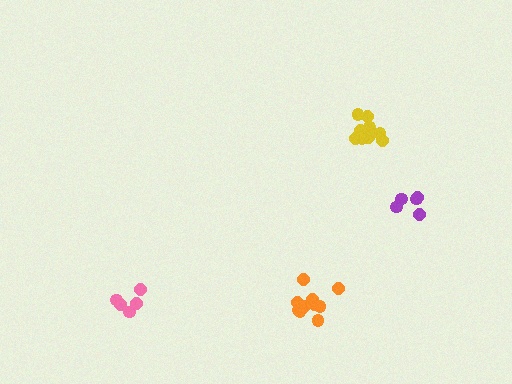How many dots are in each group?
Group 1: 5 dots, Group 2: 10 dots, Group 3: 5 dots, Group 4: 10 dots (30 total).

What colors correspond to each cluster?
The clusters are colored: purple, yellow, pink, orange.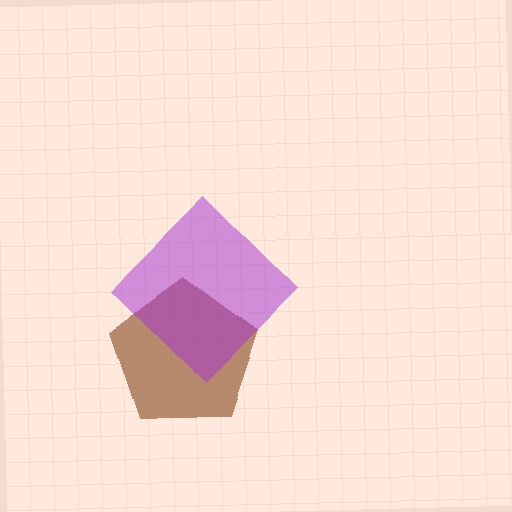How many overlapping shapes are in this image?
There are 2 overlapping shapes in the image.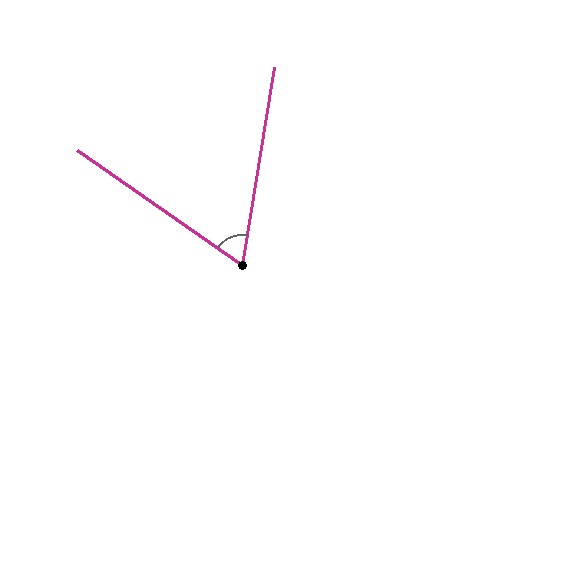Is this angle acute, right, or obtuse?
It is acute.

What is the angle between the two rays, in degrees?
Approximately 64 degrees.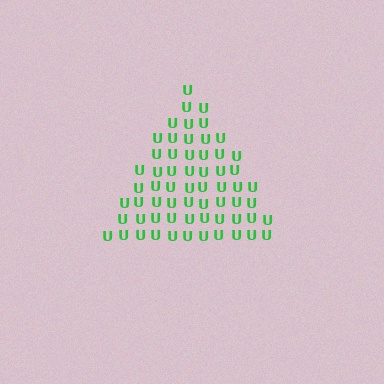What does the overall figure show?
The overall figure shows a triangle.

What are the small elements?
The small elements are letter U's.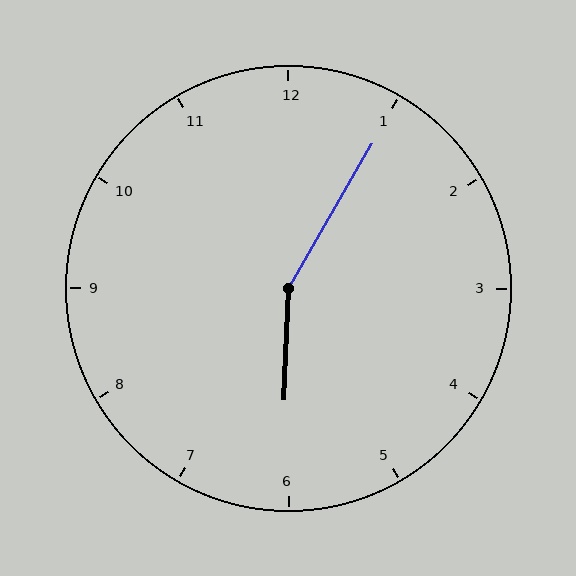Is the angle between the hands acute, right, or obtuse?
It is obtuse.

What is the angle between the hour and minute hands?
Approximately 152 degrees.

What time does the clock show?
6:05.